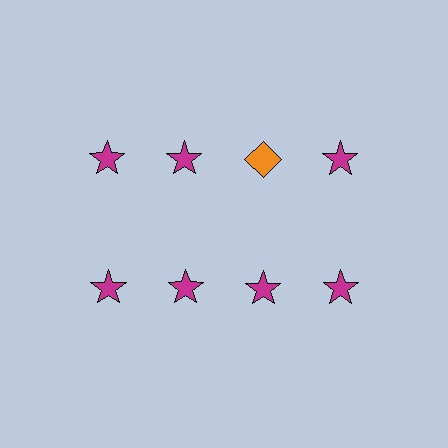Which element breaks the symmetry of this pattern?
The orange diamond in the top row, center column breaks the symmetry. All other shapes are magenta stars.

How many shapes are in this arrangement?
There are 8 shapes arranged in a grid pattern.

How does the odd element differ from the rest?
It differs in both color (orange instead of magenta) and shape (diamond instead of star).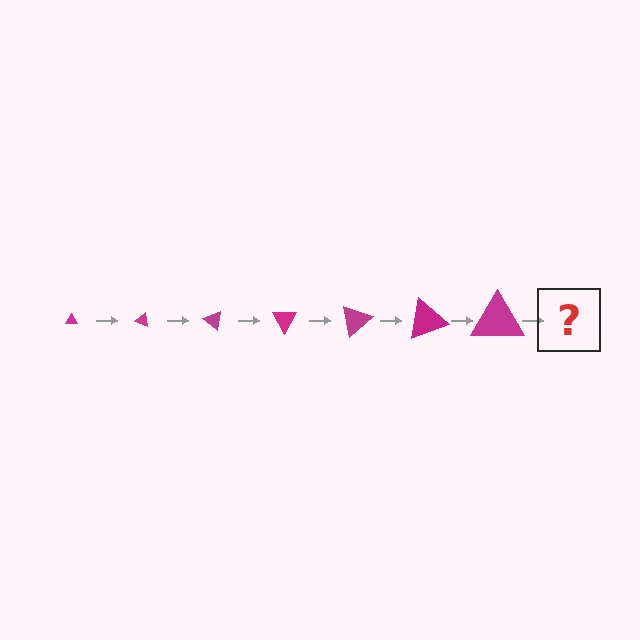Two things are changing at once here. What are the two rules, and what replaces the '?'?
The two rules are that the triangle grows larger each step and it rotates 20 degrees each step. The '?' should be a triangle, larger than the previous one and rotated 140 degrees from the start.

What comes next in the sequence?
The next element should be a triangle, larger than the previous one and rotated 140 degrees from the start.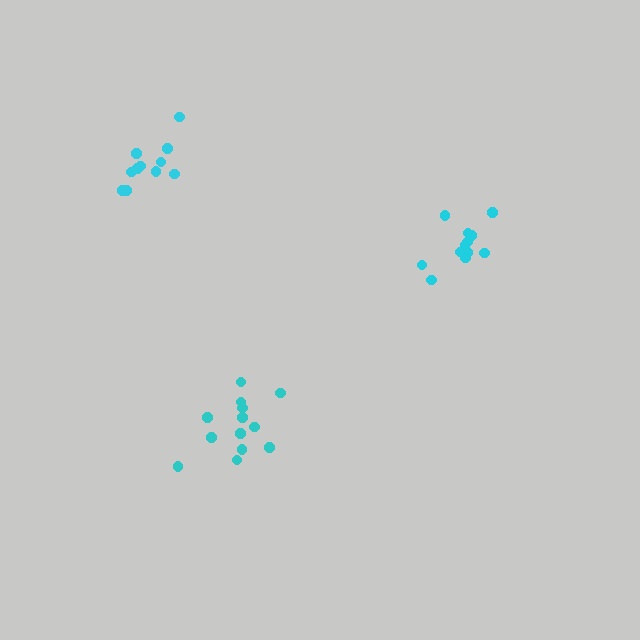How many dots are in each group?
Group 1: 13 dots, Group 2: 13 dots, Group 3: 11 dots (37 total).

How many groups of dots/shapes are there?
There are 3 groups.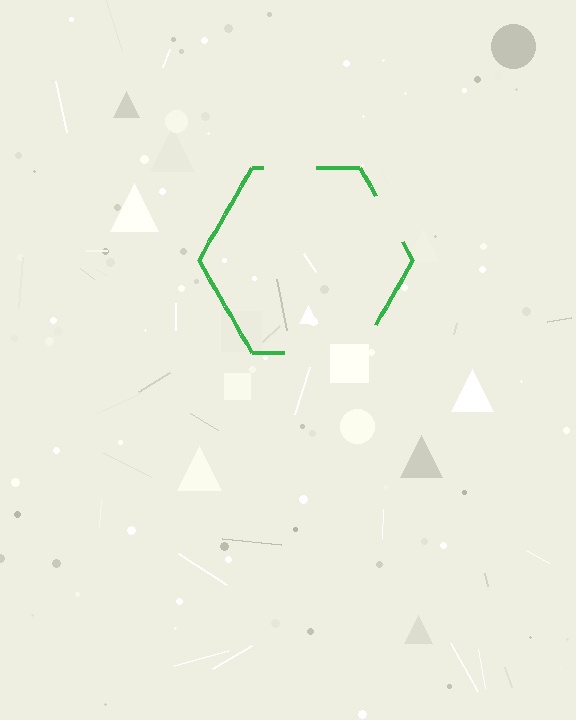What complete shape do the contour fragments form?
The contour fragments form a hexagon.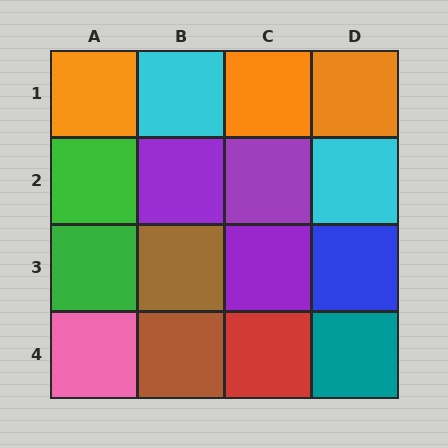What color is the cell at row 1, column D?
Orange.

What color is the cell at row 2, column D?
Cyan.